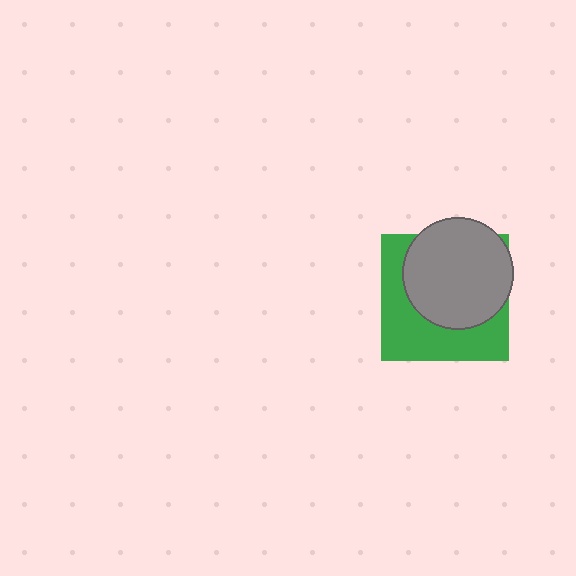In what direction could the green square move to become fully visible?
The green square could move toward the lower-left. That would shift it out from behind the gray circle entirely.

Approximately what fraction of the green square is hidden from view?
Roughly 54% of the green square is hidden behind the gray circle.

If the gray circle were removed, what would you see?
You would see the complete green square.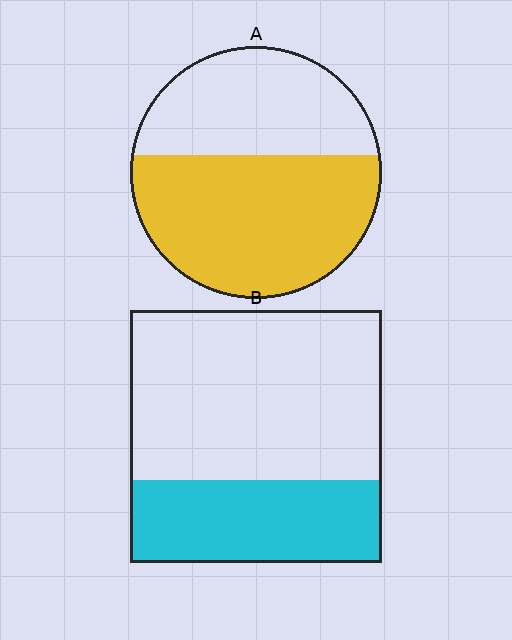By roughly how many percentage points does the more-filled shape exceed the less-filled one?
By roughly 25 percentage points (A over B).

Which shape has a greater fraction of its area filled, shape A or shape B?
Shape A.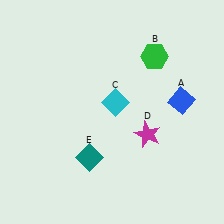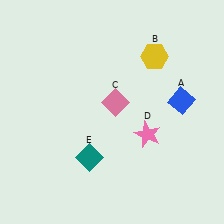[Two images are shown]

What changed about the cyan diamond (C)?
In Image 1, C is cyan. In Image 2, it changed to pink.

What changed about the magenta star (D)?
In Image 1, D is magenta. In Image 2, it changed to pink.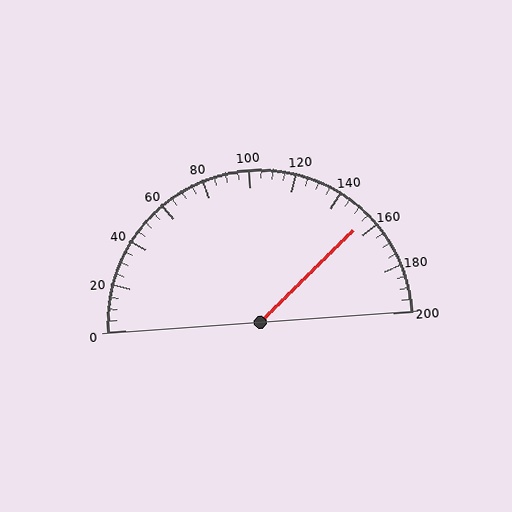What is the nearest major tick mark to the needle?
The nearest major tick mark is 160.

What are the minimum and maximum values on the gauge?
The gauge ranges from 0 to 200.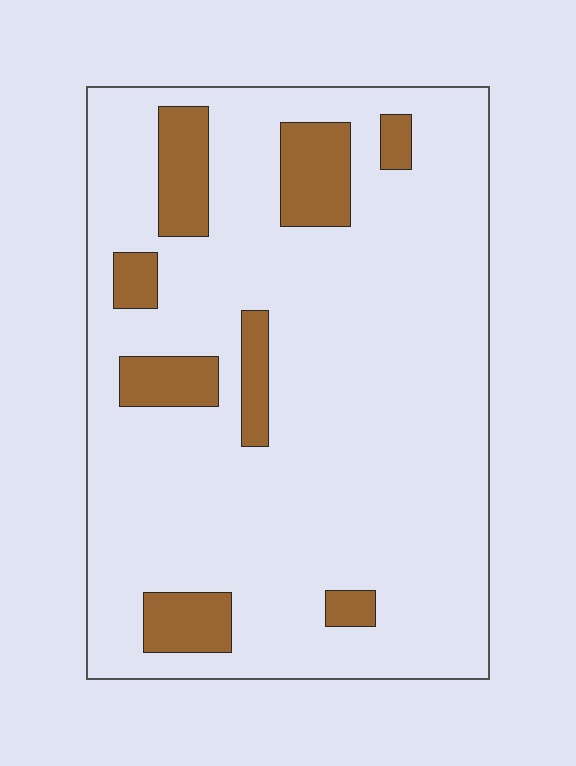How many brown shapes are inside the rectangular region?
8.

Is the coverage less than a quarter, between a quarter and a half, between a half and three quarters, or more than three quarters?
Less than a quarter.